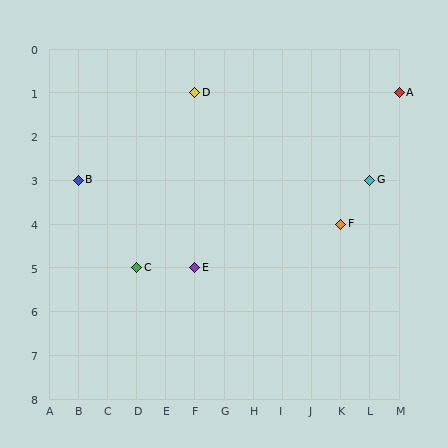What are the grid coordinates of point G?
Point G is at grid coordinates (L, 3).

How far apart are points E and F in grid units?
Points E and F are 5 columns and 1 row apart (about 5.1 grid units diagonally).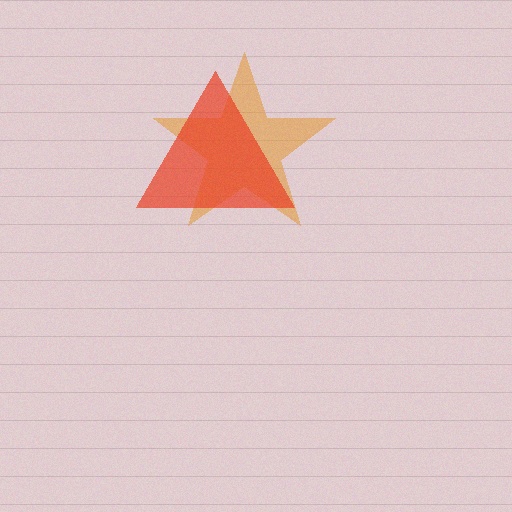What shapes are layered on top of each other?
The layered shapes are: an orange star, a red triangle.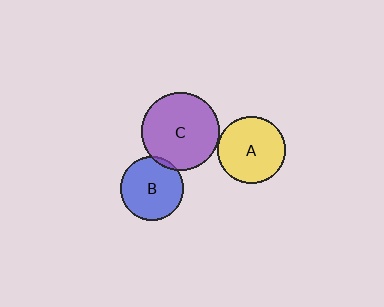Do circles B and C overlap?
Yes.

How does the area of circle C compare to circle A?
Approximately 1.3 times.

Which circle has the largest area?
Circle C (purple).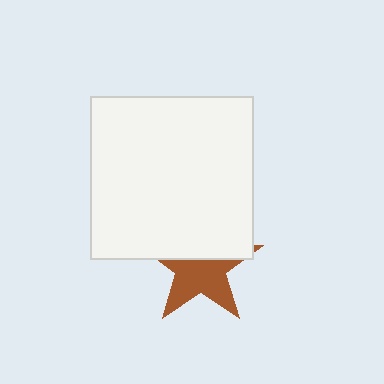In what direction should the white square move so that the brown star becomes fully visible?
The white square should move up. That is the shortest direction to clear the overlap and leave the brown star fully visible.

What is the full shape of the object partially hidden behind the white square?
The partially hidden object is a brown star.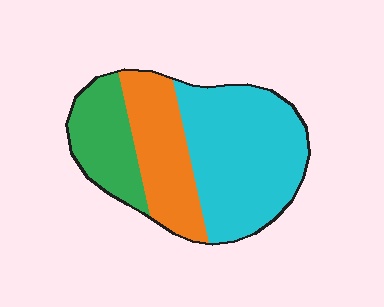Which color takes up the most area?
Cyan, at roughly 50%.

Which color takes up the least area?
Green, at roughly 20%.